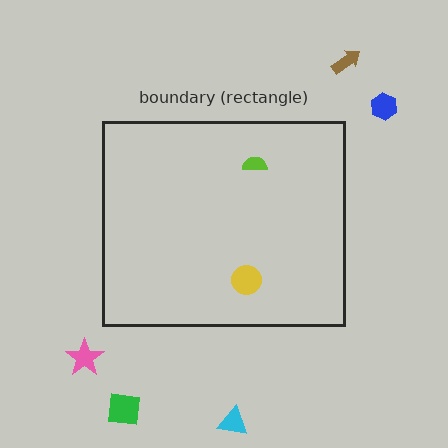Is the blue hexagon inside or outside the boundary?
Outside.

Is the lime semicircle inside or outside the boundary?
Inside.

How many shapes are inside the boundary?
2 inside, 5 outside.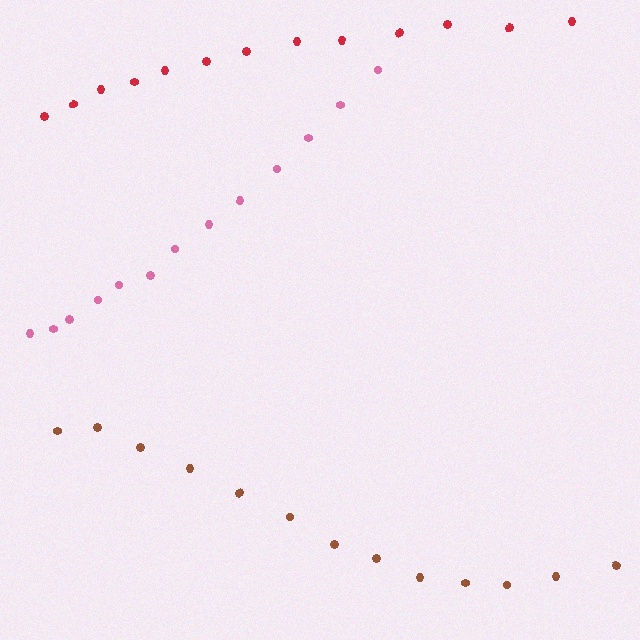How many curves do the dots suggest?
There are 3 distinct paths.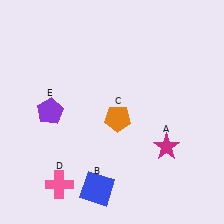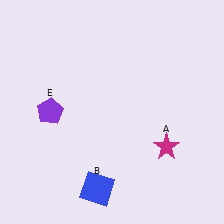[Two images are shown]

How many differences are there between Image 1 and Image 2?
There are 2 differences between the two images.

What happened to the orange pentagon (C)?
The orange pentagon (C) was removed in Image 2. It was in the bottom-right area of Image 1.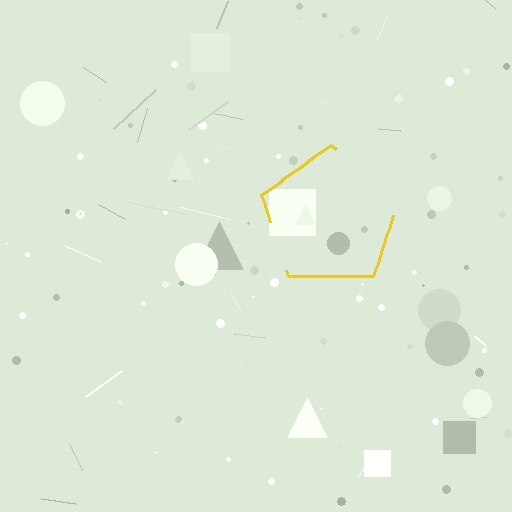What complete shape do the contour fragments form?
The contour fragments form a pentagon.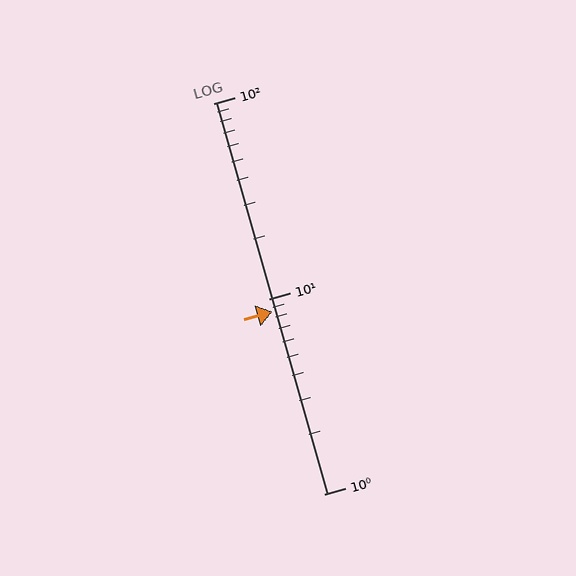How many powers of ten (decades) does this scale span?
The scale spans 2 decades, from 1 to 100.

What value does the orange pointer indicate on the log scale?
The pointer indicates approximately 8.6.